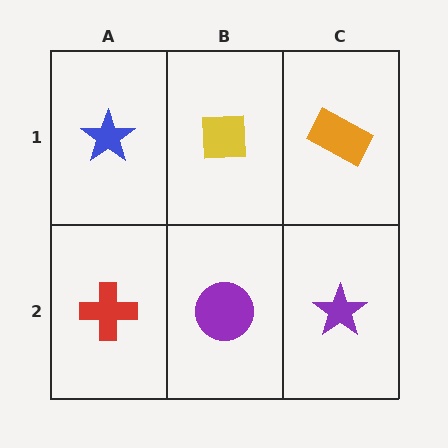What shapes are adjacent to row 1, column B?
A purple circle (row 2, column B), a blue star (row 1, column A), an orange rectangle (row 1, column C).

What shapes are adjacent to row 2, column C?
An orange rectangle (row 1, column C), a purple circle (row 2, column B).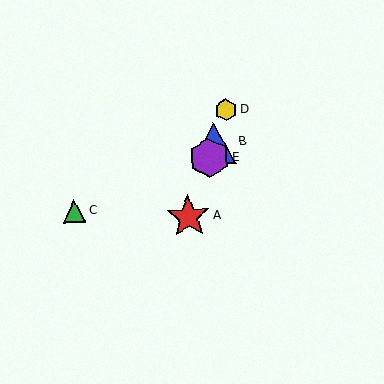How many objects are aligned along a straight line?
4 objects (A, B, D, E) are aligned along a straight line.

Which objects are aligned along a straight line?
Objects A, B, D, E are aligned along a straight line.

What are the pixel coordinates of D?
Object D is at (226, 110).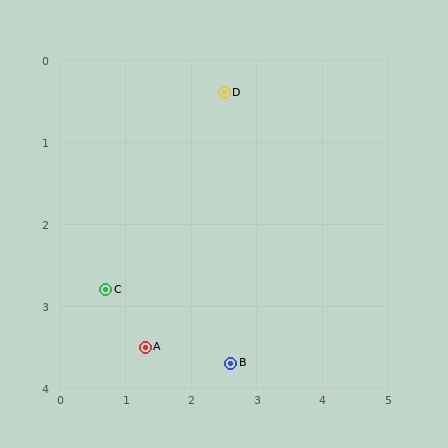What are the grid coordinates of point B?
Point B is at approximately (2.6, 3.7).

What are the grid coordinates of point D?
Point D is at approximately (2.5, 0.4).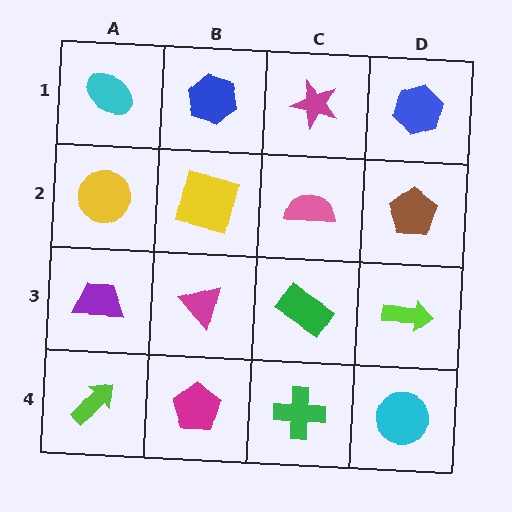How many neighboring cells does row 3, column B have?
4.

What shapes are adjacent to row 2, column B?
A blue hexagon (row 1, column B), a magenta triangle (row 3, column B), a yellow circle (row 2, column A), a pink semicircle (row 2, column C).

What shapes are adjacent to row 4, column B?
A magenta triangle (row 3, column B), a lime arrow (row 4, column A), a green cross (row 4, column C).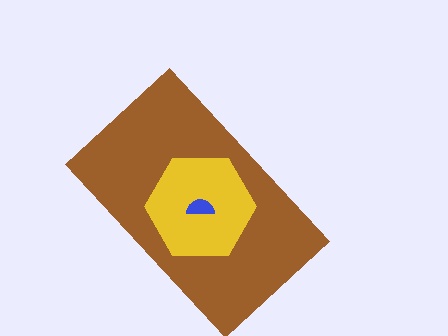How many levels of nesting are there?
3.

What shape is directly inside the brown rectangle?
The yellow hexagon.